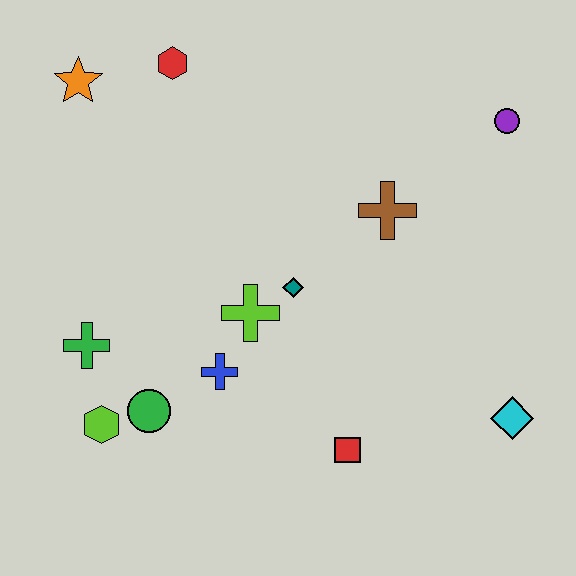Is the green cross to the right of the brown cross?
No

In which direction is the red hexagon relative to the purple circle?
The red hexagon is to the left of the purple circle.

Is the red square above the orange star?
No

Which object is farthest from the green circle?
The purple circle is farthest from the green circle.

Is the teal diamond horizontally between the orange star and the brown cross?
Yes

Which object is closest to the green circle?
The lime hexagon is closest to the green circle.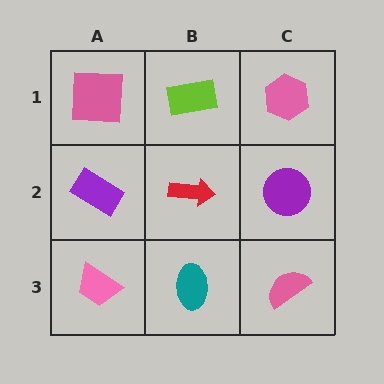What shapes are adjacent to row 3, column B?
A red arrow (row 2, column B), a pink trapezoid (row 3, column A), a pink semicircle (row 3, column C).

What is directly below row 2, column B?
A teal ellipse.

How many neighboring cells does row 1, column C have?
2.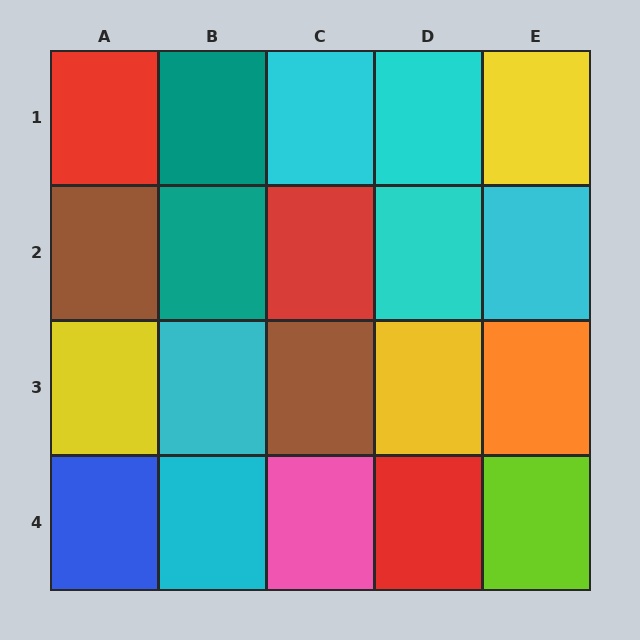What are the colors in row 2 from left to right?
Brown, teal, red, cyan, cyan.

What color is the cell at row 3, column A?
Yellow.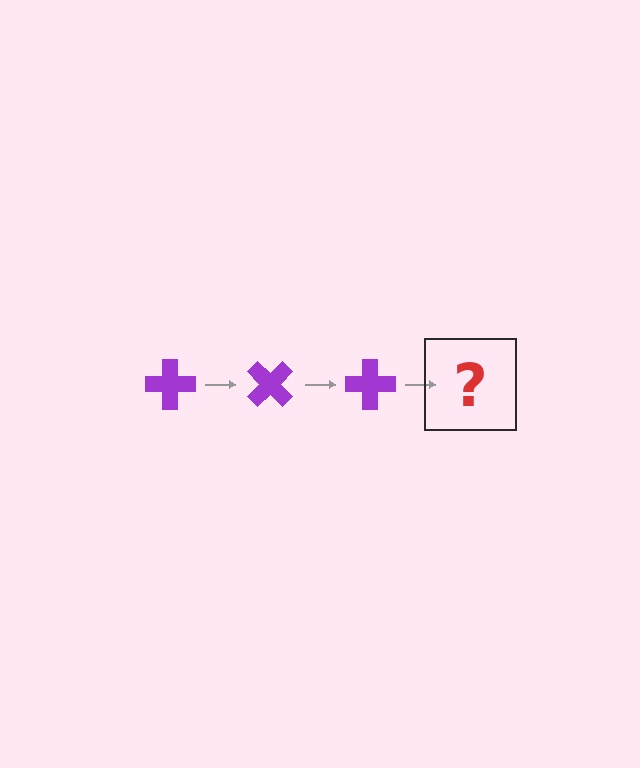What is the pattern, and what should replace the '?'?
The pattern is that the cross rotates 45 degrees each step. The '?' should be a purple cross rotated 135 degrees.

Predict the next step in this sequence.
The next step is a purple cross rotated 135 degrees.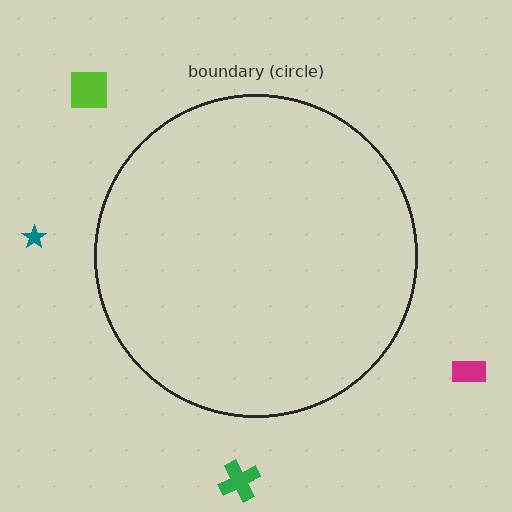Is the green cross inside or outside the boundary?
Outside.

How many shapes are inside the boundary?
0 inside, 4 outside.